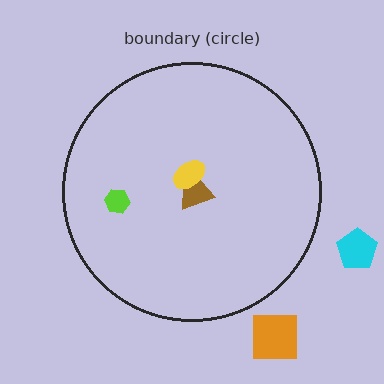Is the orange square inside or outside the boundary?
Outside.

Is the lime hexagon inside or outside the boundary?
Inside.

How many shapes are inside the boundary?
3 inside, 2 outside.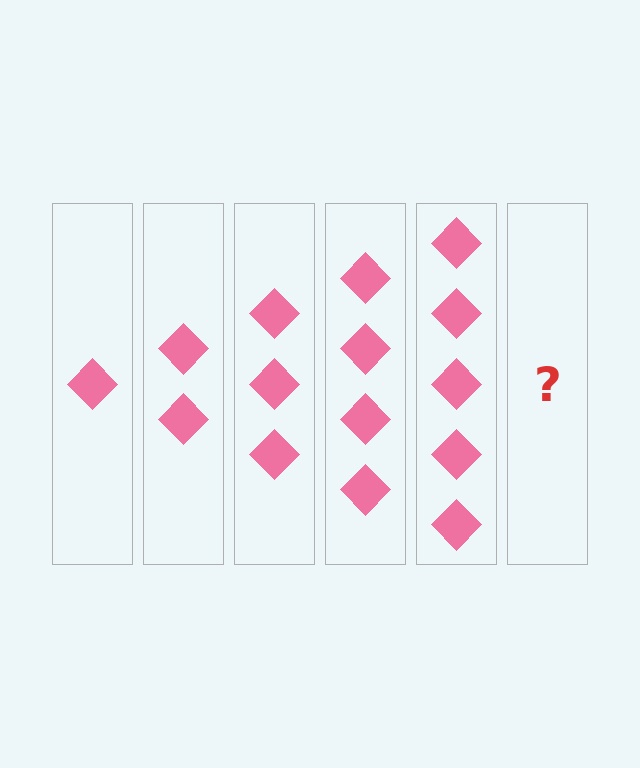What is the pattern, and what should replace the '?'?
The pattern is that each step adds one more diamond. The '?' should be 6 diamonds.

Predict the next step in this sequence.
The next step is 6 diamonds.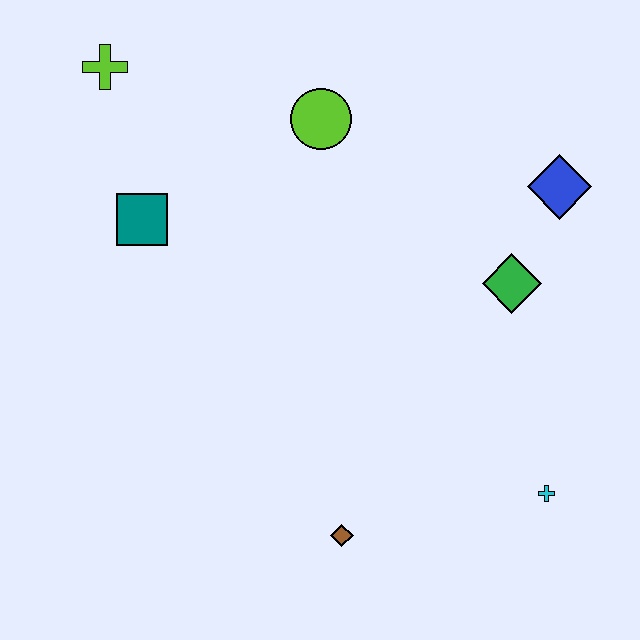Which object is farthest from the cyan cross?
The lime cross is farthest from the cyan cross.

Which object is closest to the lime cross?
The teal square is closest to the lime cross.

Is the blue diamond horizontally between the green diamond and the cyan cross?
No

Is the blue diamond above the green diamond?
Yes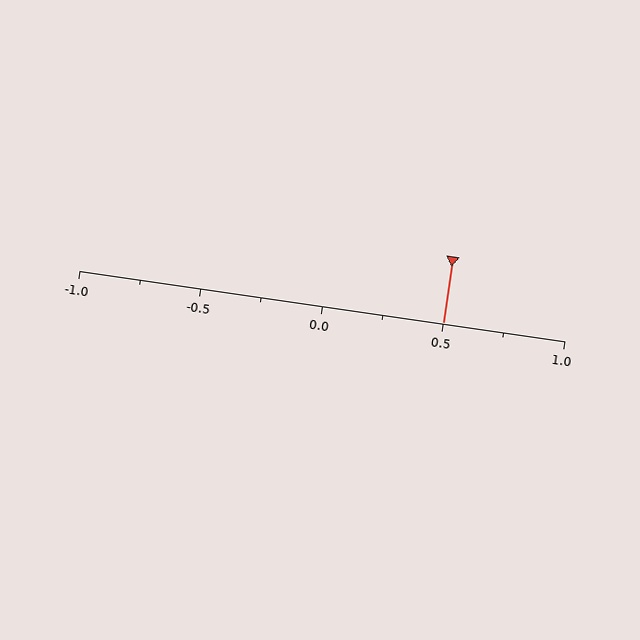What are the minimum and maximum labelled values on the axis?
The axis runs from -1.0 to 1.0.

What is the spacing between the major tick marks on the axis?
The major ticks are spaced 0.5 apart.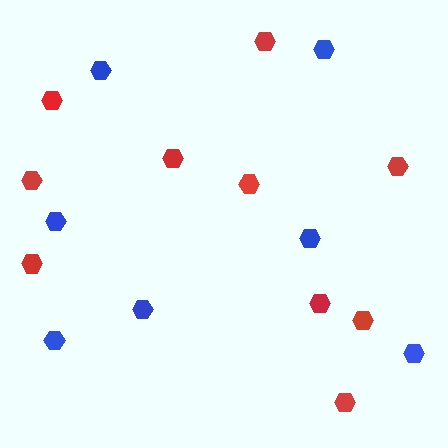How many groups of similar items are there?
There are 2 groups: one group of red hexagons (10) and one group of blue hexagons (7).